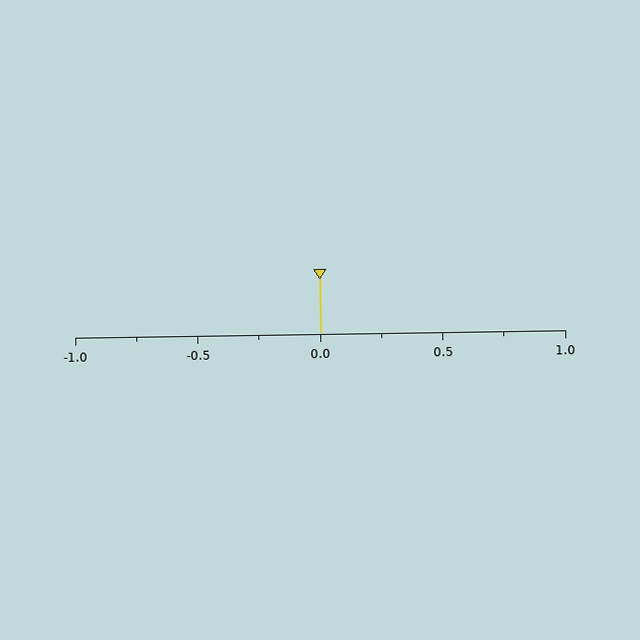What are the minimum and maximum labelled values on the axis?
The axis runs from -1.0 to 1.0.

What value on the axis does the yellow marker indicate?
The marker indicates approximately 0.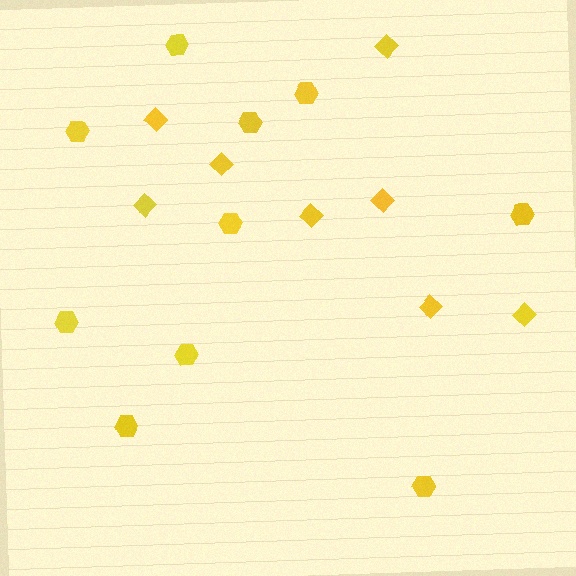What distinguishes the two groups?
There are 2 groups: one group of hexagons (10) and one group of diamonds (8).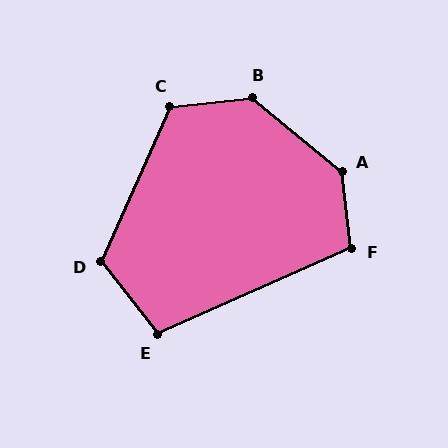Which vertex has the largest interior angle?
A, at approximately 136 degrees.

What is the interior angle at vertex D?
Approximately 118 degrees (obtuse).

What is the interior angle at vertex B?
Approximately 135 degrees (obtuse).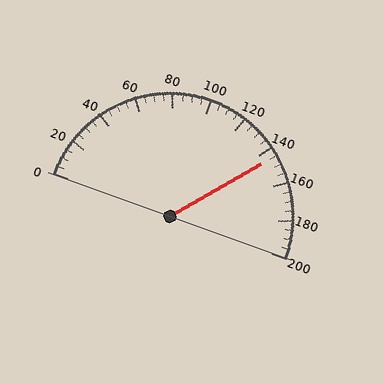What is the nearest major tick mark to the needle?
The nearest major tick mark is 140.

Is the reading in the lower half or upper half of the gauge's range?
The reading is in the upper half of the range (0 to 200).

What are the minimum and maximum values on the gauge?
The gauge ranges from 0 to 200.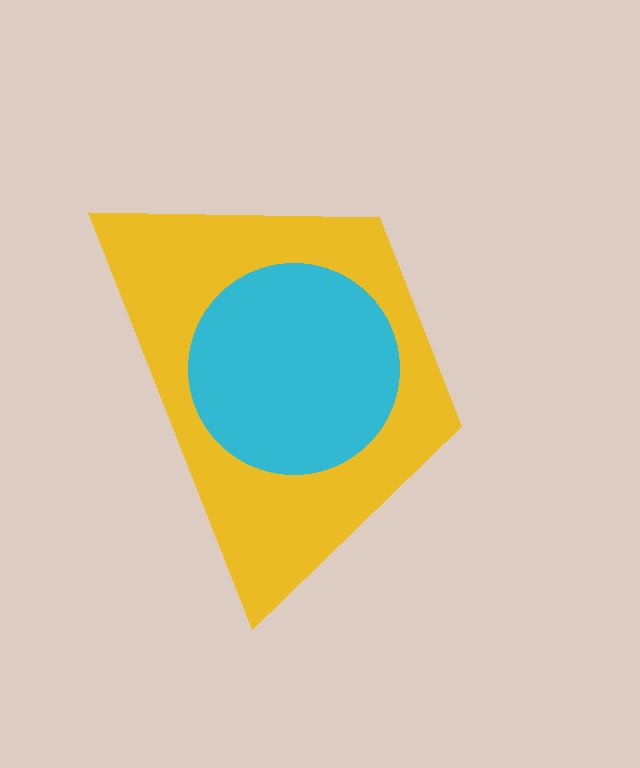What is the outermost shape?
The yellow trapezoid.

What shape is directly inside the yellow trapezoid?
The cyan circle.